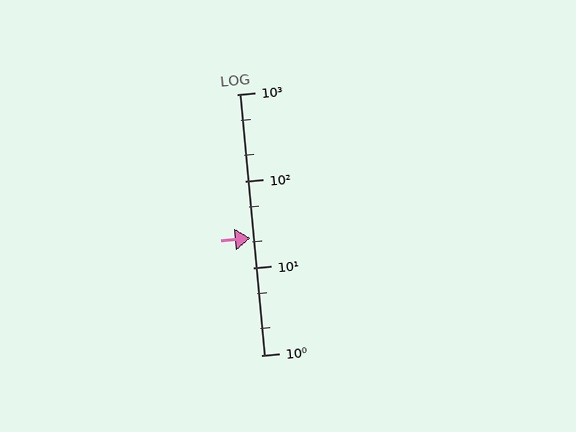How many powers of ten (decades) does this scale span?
The scale spans 3 decades, from 1 to 1000.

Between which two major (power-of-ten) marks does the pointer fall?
The pointer is between 10 and 100.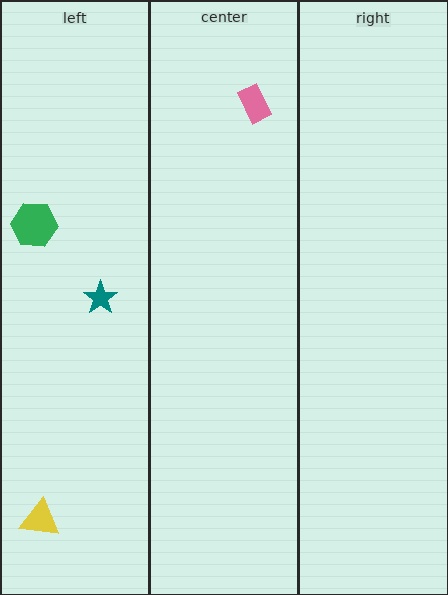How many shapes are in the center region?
1.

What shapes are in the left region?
The yellow triangle, the teal star, the green hexagon.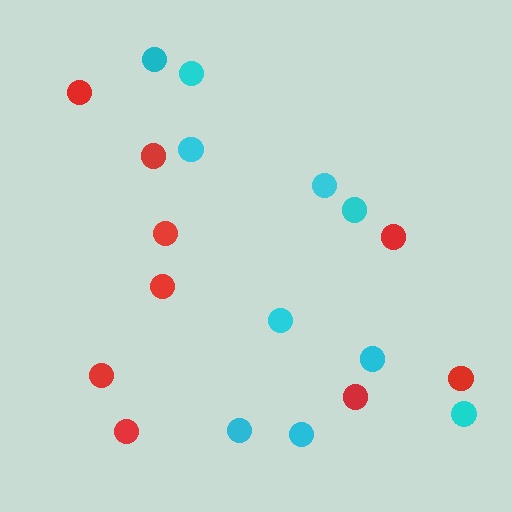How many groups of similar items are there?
There are 2 groups: one group of red circles (9) and one group of cyan circles (10).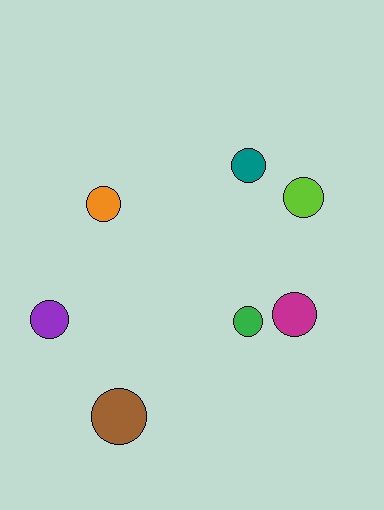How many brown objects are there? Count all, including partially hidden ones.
There is 1 brown object.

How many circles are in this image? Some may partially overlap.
There are 7 circles.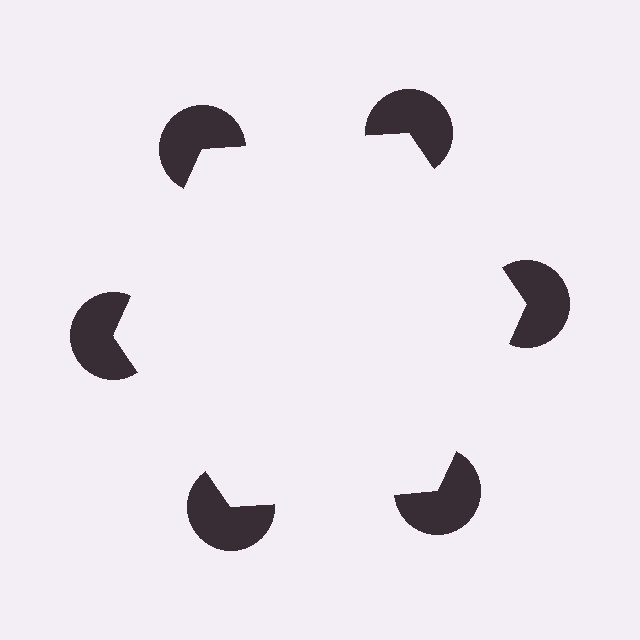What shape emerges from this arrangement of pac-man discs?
An illusory hexagon — its edges are inferred from the aligned wedge cuts in the pac-man discs, not physically drawn.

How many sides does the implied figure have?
6 sides.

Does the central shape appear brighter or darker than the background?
It typically appears slightly brighter than the background, even though no actual brightness change is drawn.